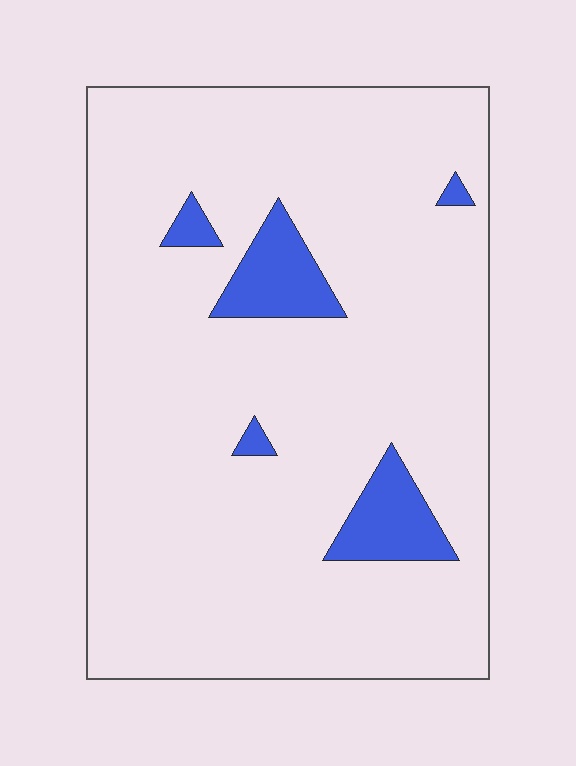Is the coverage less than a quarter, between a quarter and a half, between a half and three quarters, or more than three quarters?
Less than a quarter.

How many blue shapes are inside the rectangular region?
5.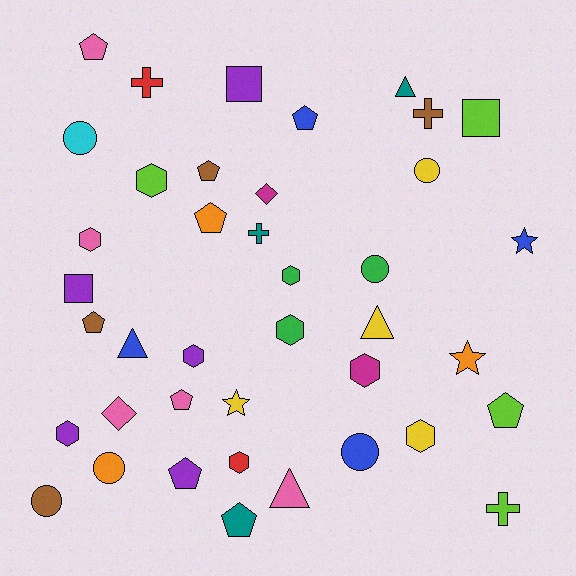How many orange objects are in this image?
There are 3 orange objects.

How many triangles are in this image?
There are 4 triangles.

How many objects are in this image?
There are 40 objects.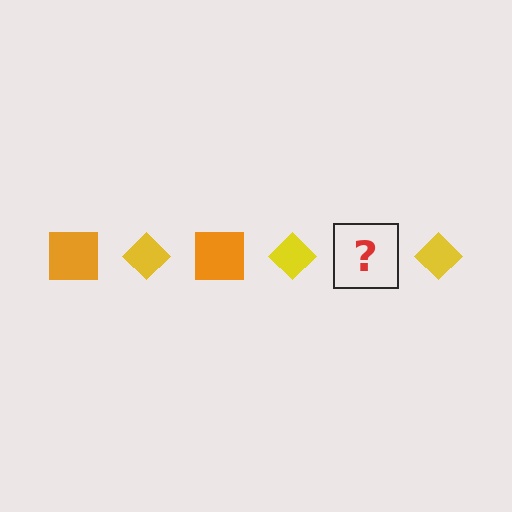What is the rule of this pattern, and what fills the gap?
The rule is that the pattern alternates between orange square and yellow diamond. The gap should be filled with an orange square.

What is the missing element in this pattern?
The missing element is an orange square.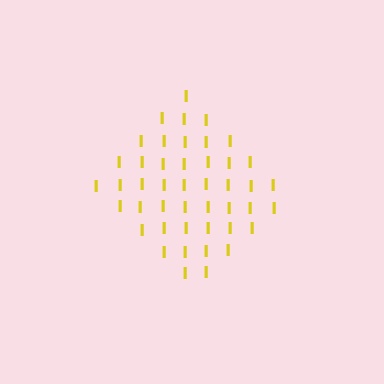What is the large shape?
The large shape is a diamond.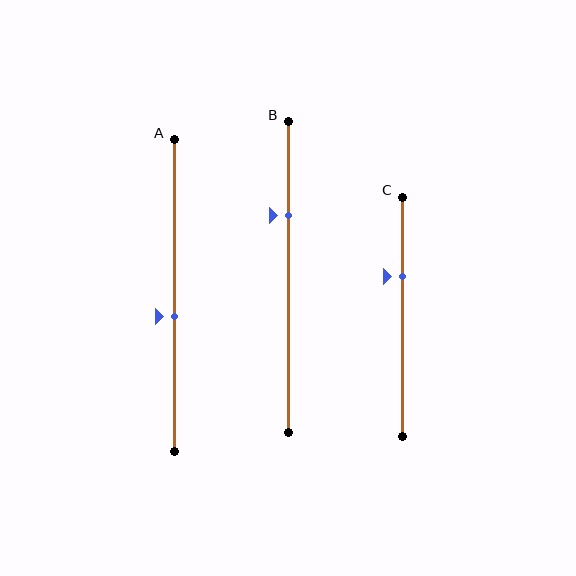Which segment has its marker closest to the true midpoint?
Segment A has its marker closest to the true midpoint.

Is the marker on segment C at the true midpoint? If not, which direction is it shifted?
No, the marker on segment C is shifted upward by about 17% of the segment length.